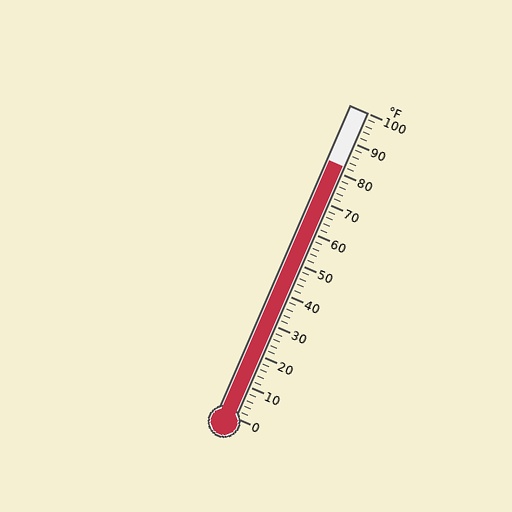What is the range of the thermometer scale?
The thermometer scale ranges from 0°F to 100°F.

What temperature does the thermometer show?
The thermometer shows approximately 82°F.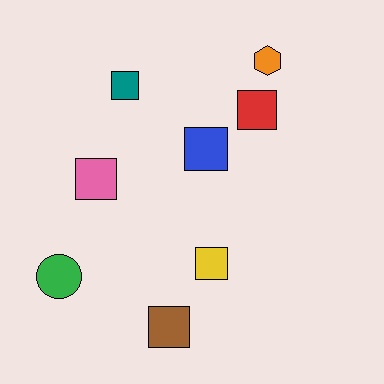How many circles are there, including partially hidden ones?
There is 1 circle.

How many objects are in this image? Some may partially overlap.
There are 8 objects.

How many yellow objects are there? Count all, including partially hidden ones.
There is 1 yellow object.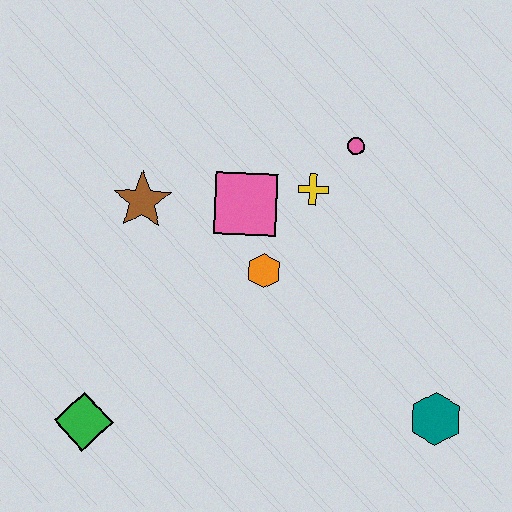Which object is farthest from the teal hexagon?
The brown star is farthest from the teal hexagon.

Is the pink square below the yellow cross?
Yes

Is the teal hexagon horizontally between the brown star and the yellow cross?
No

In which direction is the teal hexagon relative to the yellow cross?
The teal hexagon is below the yellow cross.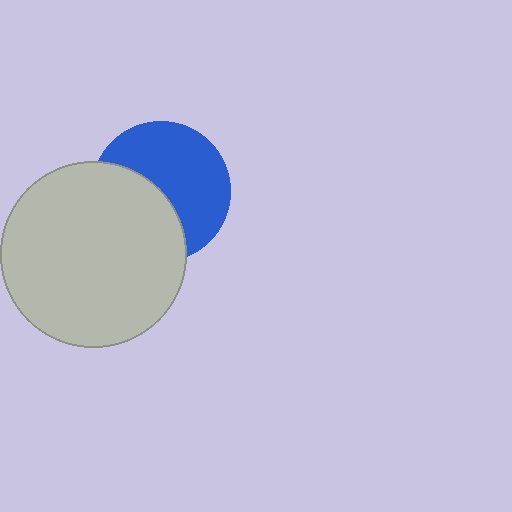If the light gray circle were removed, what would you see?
You would see the complete blue circle.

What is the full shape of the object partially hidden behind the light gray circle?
The partially hidden object is a blue circle.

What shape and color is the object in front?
The object in front is a light gray circle.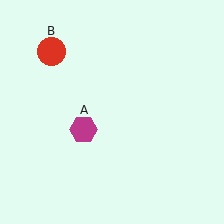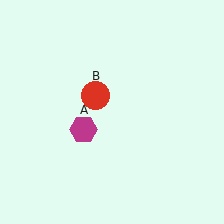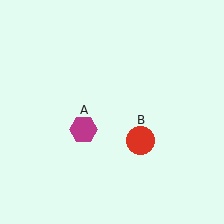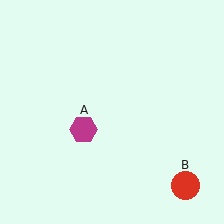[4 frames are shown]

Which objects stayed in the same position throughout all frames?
Magenta hexagon (object A) remained stationary.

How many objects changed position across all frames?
1 object changed position: red circle (object B).